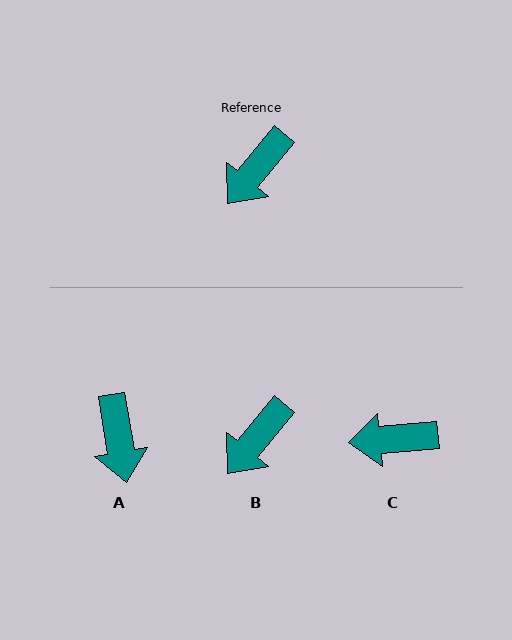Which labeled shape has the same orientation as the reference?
B.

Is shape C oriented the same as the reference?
No, it is off by about 46 degrees.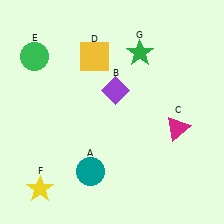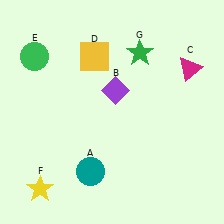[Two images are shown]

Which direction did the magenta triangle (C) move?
The magenta triangle (C) moved up.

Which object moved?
The magenta triangle (C) moved up.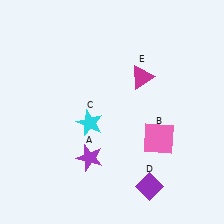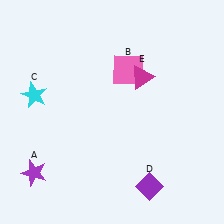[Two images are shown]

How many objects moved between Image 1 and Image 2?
3 objects moved between the two images.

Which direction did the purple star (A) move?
The purple star (A) moved left.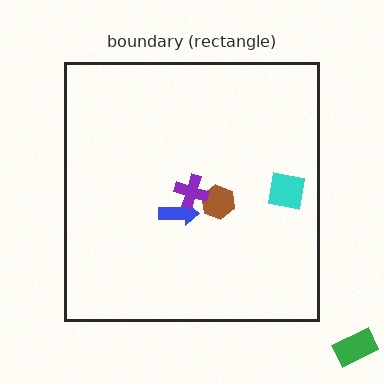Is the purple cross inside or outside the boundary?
Inside.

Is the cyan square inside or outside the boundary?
Inside.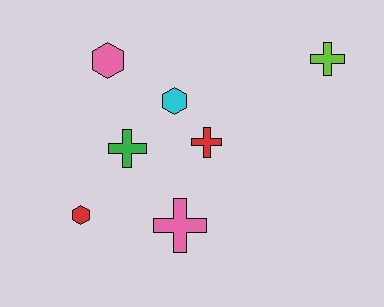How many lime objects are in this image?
There is 1 lime object.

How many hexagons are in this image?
There are 3 hexagons.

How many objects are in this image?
There are 7 objects.